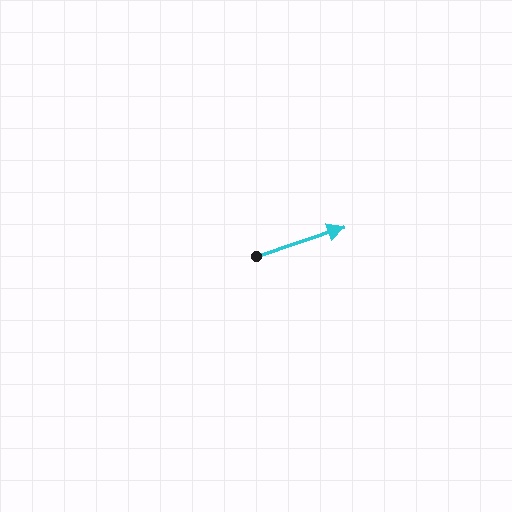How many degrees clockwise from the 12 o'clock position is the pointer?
Approximately 72 degrees.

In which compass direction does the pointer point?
East.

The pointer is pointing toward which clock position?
Roughly 2 o'clock.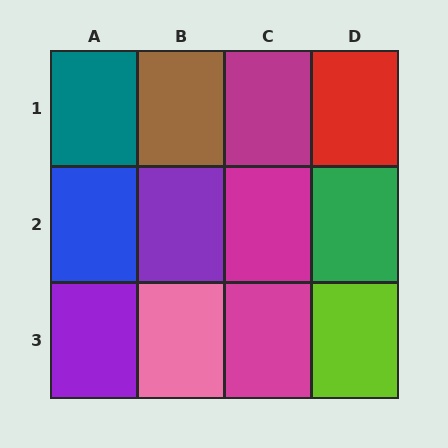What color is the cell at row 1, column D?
Red.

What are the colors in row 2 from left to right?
Blue, purple, magenta, green.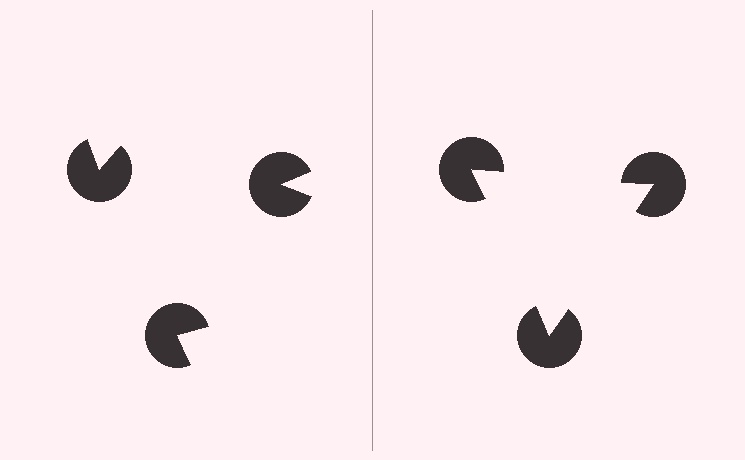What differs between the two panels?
The pac-man discs are positioned identically on both sides; only the wedge orientations differ. On the right they align to a triangle; on the left they are misaligned.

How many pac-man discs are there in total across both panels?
6 — 3 on each side.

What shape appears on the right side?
An illusory triangle.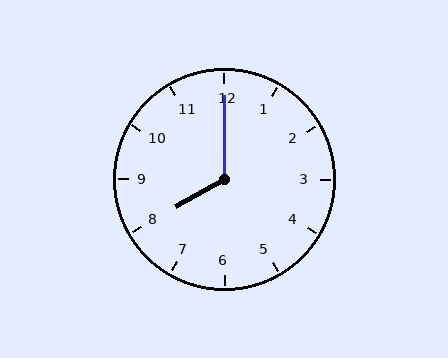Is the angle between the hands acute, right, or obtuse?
It is obtuse.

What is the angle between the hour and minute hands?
Approximately 120 degrees.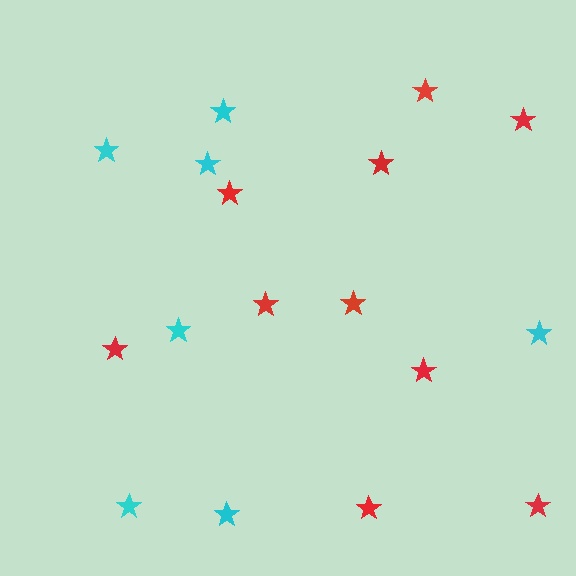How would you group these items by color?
There are 2 groups: one group of red stars (10) and one group of cyan stars (7).